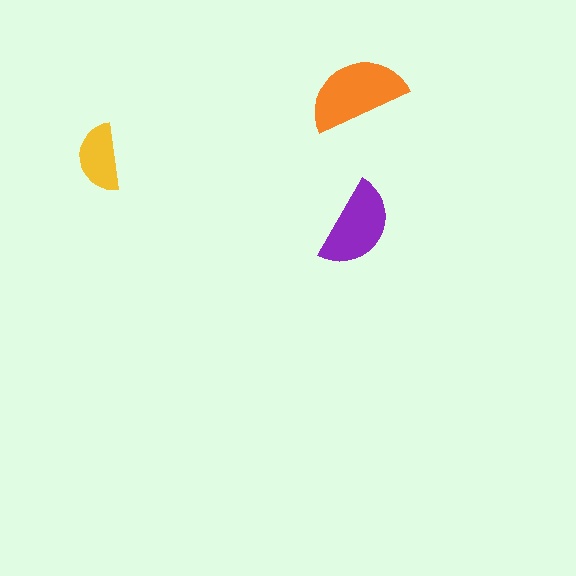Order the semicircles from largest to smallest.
the orange one, the purple one, the yellow one.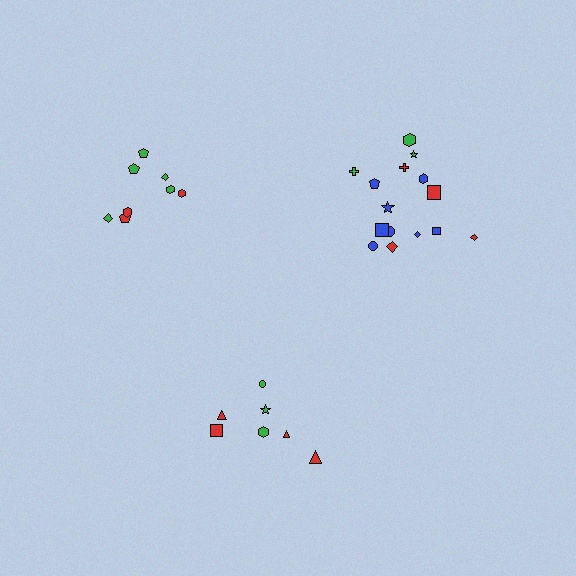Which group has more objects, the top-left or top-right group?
The top-right group.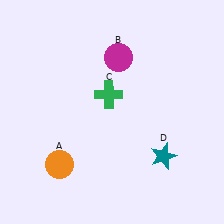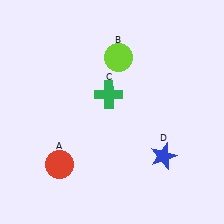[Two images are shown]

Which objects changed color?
A changed from orange to red. B changed from magenta to lime. D changed from teal to blue.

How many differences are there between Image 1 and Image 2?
There are 3 differences between the two images.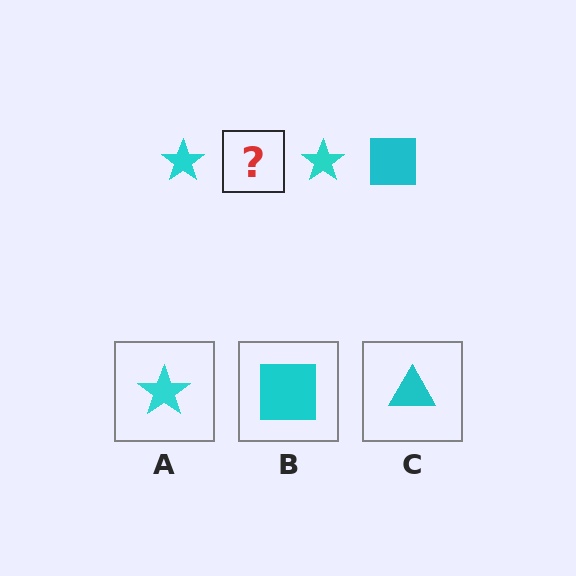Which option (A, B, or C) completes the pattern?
B.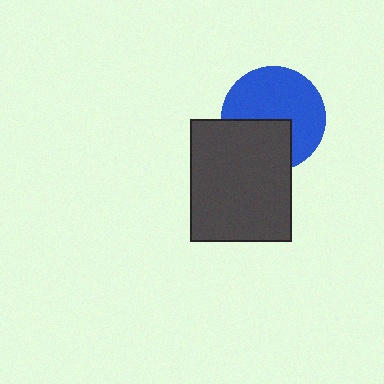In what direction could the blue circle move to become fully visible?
The blue circle could move up. That would shift it out from behind the dark gray rectangle entirely.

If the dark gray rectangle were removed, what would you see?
You would see the complete blue circle.